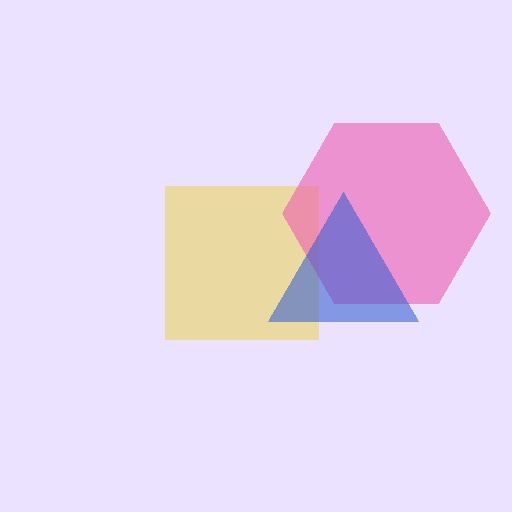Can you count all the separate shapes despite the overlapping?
Yes, there are 3 separate shapes.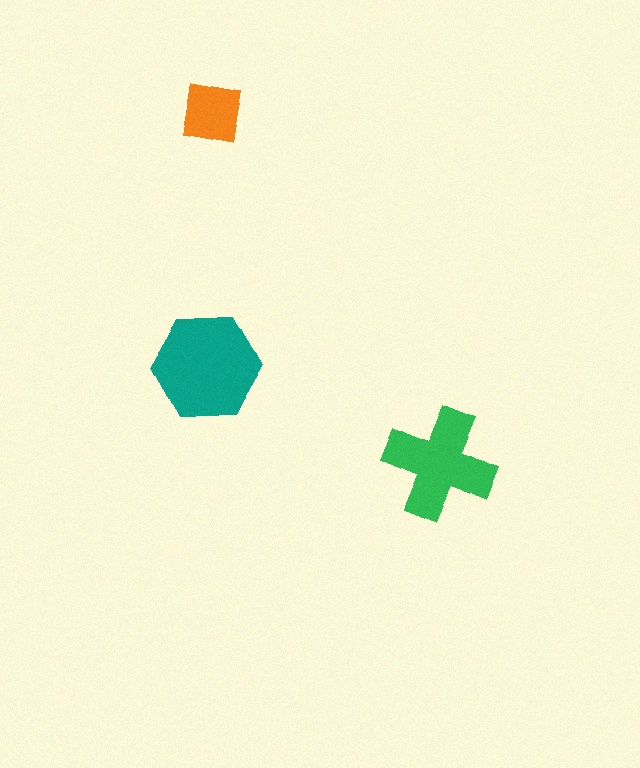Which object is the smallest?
The orange square.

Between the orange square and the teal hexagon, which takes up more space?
The teal hexagon.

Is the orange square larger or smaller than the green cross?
Smaller.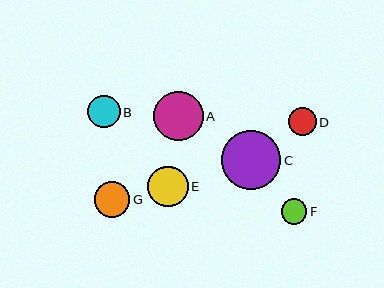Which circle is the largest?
Circle C is the largest with a size of approximately 59 pixels.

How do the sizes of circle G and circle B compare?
Circle G and circle B are approximately the same size.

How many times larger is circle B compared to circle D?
Circle B is approximately 1.2 times the size of circle D.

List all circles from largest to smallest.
From largest to smallest: C, A, E, G, B, D, F.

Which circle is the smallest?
Circle F is the smallest with a size of approximately 26 pixels.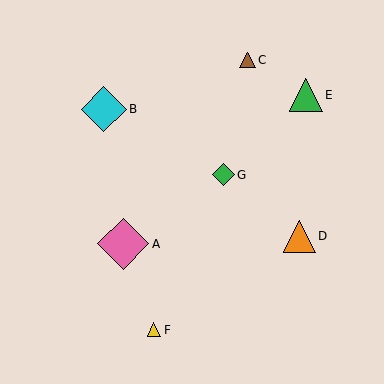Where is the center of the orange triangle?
The center of the orange triangle is at (300, 236).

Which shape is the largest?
The pink diamond (labeled A) is the largest.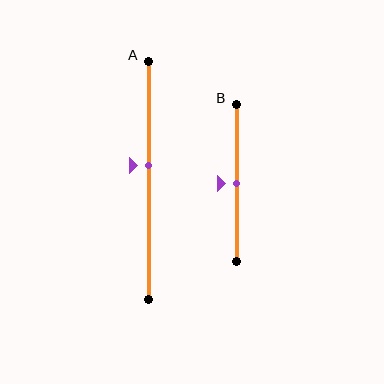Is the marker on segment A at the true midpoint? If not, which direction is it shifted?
No, the marker on segment A is shifted upward by about 6% of the segment length.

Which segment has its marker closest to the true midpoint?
Segment B has its marker closest to the true midpoint.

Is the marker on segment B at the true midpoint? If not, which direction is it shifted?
Yes, the marker on segment B is at the true midpoint.